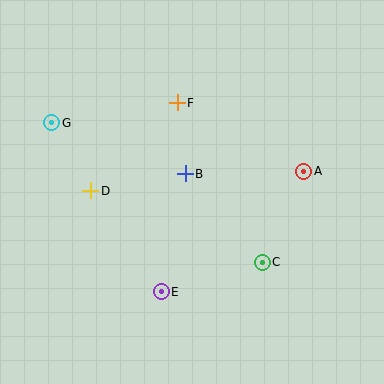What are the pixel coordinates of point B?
Point B is at (185, 174).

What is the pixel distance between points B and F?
The distance between B and F is 71 pixels.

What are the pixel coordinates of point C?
Point C is at (262, 262).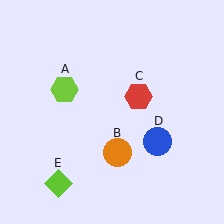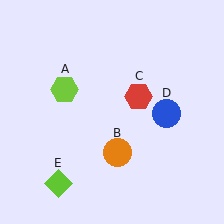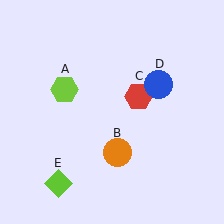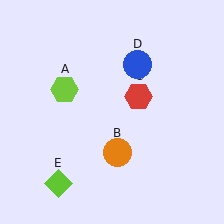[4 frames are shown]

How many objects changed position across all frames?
1 object changed position: blue circle (object D).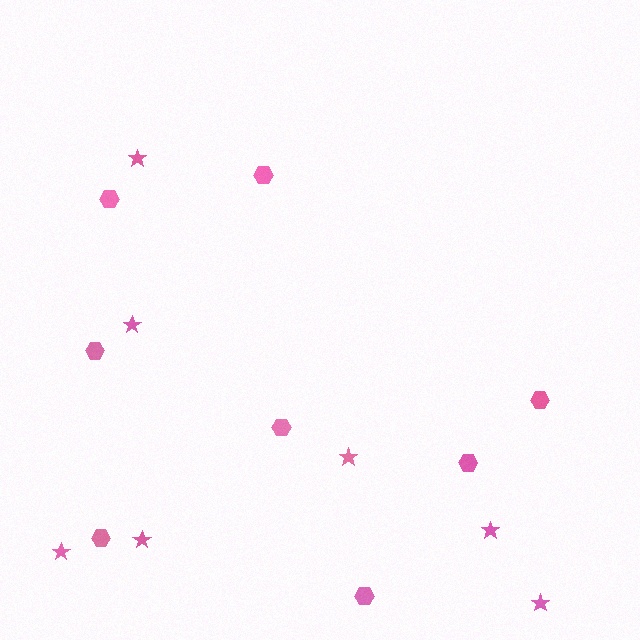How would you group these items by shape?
There are 2 groups: one group of hexagons (8) and one group of stars (7).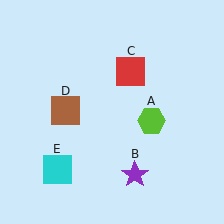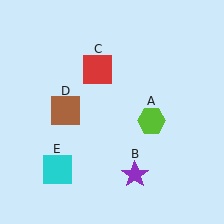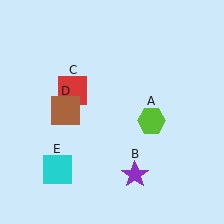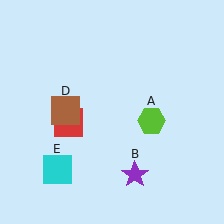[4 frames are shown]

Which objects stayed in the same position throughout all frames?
Lime hexagon (object A) and purple star (object B) and brown square (object D) and cyan square (object E) remained stationary.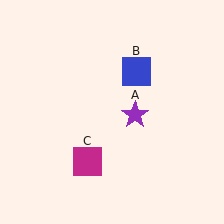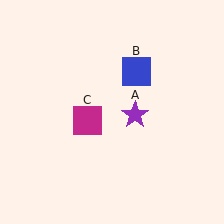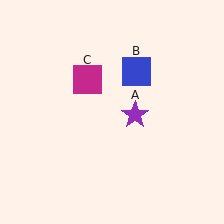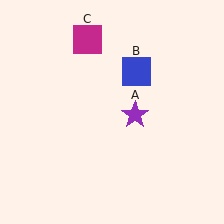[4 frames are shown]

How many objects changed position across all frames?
1 object changed position: magenta square (object C).